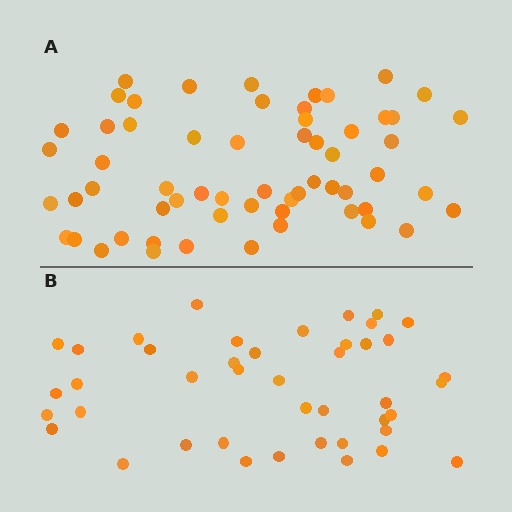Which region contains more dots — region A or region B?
Region A (the top region) has more dots.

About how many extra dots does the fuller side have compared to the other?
Region A has approximately 15 more dots than region B.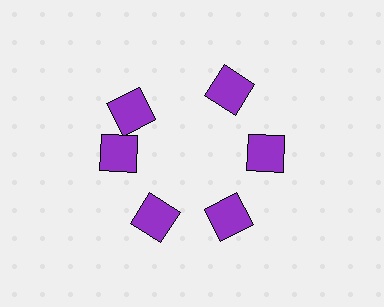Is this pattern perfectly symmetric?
No. The 6 purple squares are arranged in a ring, but one element near the 11 o'clock position is rotated out of alignment along the ring, breaking the 6-fold rotational symmetry.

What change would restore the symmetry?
The symmetry would be restored by rotating it back into even spacing with its neighbors so that all 6 squares sit at equal angles and equal distance from the center.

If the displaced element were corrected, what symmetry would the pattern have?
It would have 6-fold rotational symmetry — the pattern would map onto itself every 60 degrees.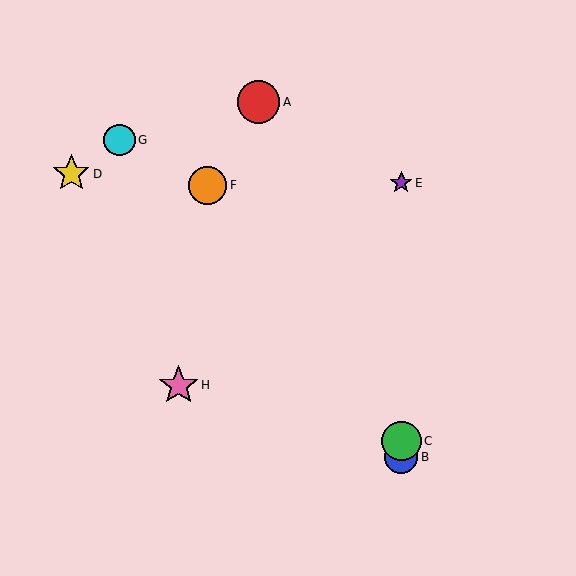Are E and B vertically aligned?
Yes, both are at x≈401.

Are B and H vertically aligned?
No, B is at x≈401 and H is at x≈179.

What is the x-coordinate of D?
Object D is at x≈71.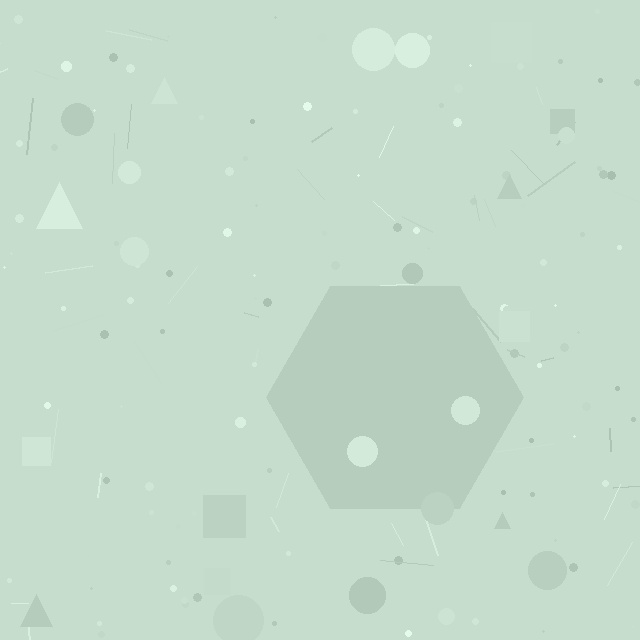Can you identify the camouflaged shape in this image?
The camouflaged shape is a hexagon.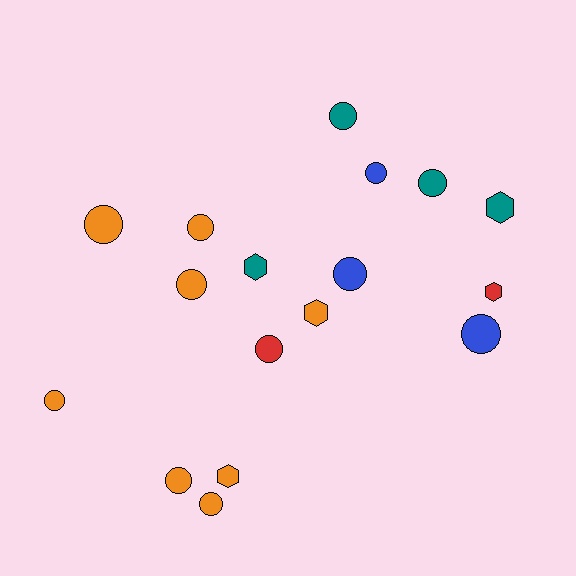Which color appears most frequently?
Orange, with 8 objects.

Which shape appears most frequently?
Circle, with 12 objects.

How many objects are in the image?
There are 17 objects.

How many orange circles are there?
There are 6 orange circles.